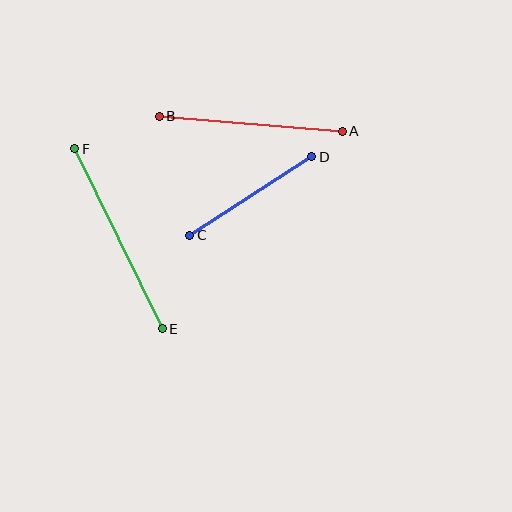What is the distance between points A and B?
The distance is approximately 184 pixels.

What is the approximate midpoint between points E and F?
The midpoint is at approximately (118, 239) pixels.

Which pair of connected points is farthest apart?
Points E and F are farthest apart.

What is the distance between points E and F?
The distance is approximately 200 pixels.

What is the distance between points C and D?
The distance is approximately 145 pixels.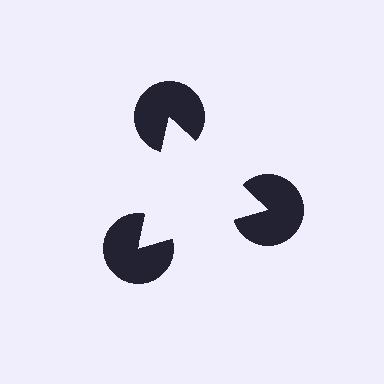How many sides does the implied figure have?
3 sides.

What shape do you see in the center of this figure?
An illusory triangle — its edges are inferred from the aligned wedge cuts in the pac-man discs, not physically drawn.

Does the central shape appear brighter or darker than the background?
It typically appears slightly brighter than the background, even though no actual brightness change is drawn.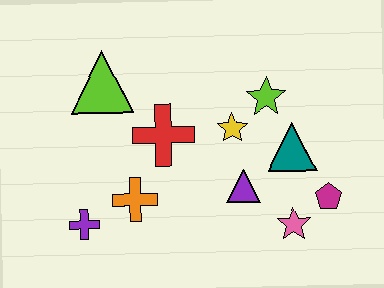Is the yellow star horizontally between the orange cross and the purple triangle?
Yes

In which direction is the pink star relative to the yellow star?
The pink star is below the yellow star.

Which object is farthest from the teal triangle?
The purple cross is farthest from the teal triangle.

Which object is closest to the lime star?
The yellow star is closest to the lime star.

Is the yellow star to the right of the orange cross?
Yes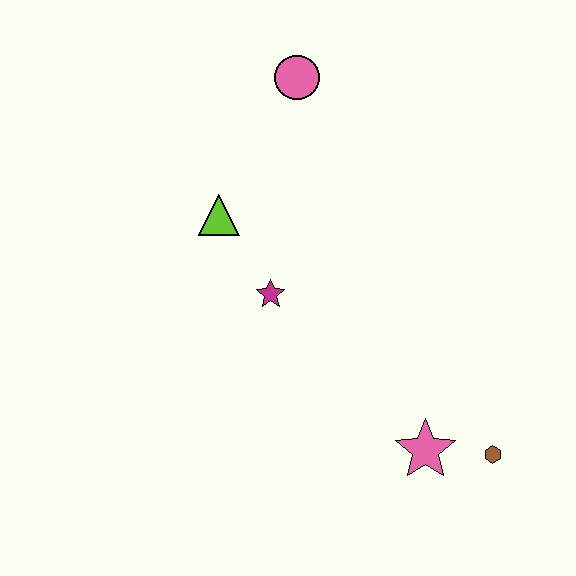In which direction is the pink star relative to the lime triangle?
The pink star is below the lime triangle.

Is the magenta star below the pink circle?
Yes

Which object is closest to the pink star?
The brown hexagon is closest to the pink star.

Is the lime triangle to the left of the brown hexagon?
Yes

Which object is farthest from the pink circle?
The brown hexagon is farthest from the pink circle.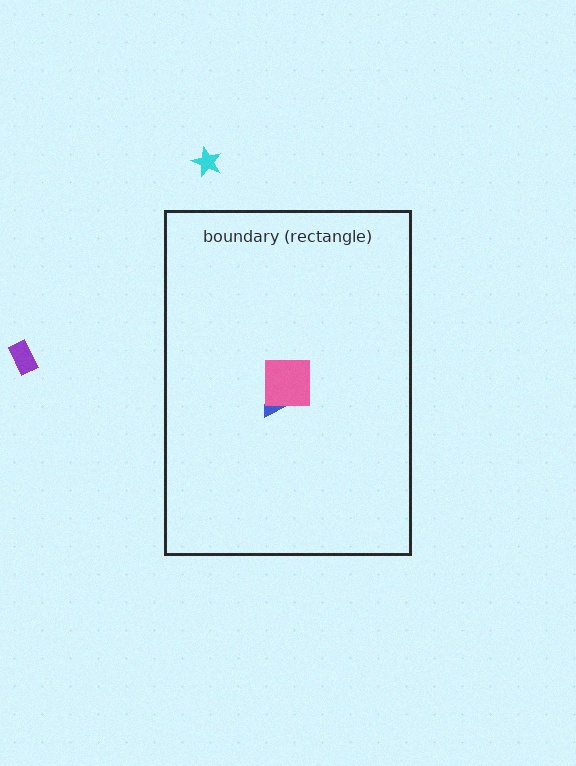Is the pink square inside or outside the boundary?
Inside.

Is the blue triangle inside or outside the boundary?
Inside.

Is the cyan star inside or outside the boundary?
Outside.